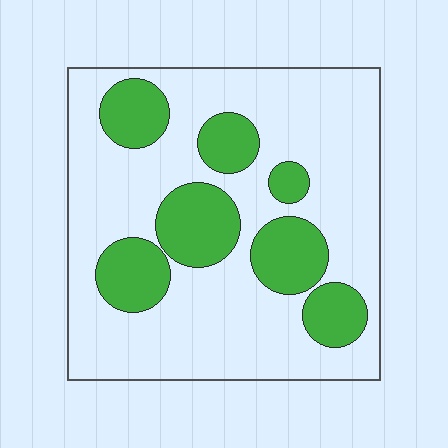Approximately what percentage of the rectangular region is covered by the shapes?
Approximately 25%.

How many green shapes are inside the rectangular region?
7.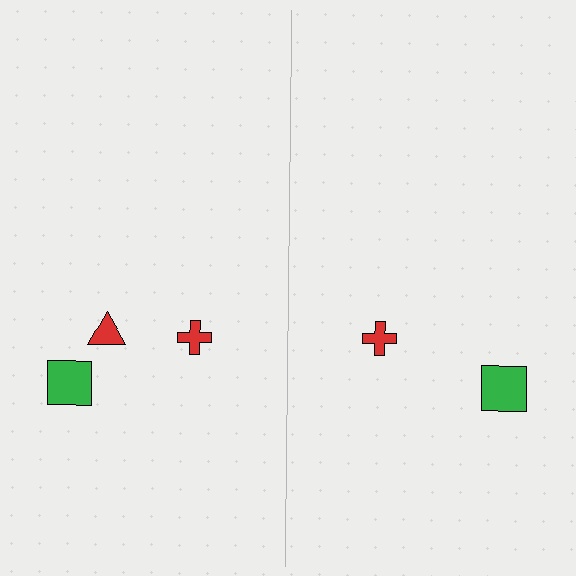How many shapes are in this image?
There are 5 shapes in this image.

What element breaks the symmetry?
A red triangle is missing from the right side.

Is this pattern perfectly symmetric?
No, the pattern is not perfectly symmetric. A red triangle is missing from the right side.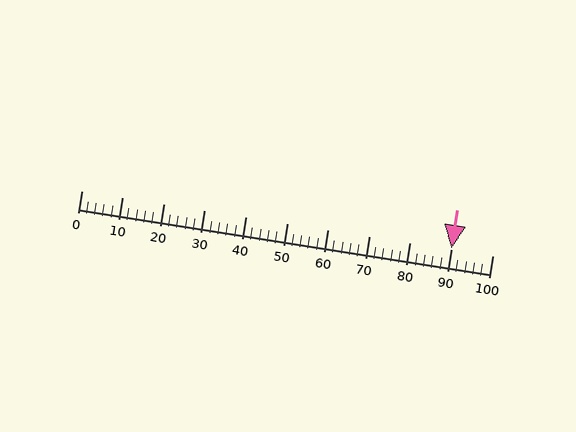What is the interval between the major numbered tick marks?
The major tick marks are spaced 10 units apart.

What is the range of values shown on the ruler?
The ruler shows values from 0 to 100.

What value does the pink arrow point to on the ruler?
The pink arrow points to approximately 90.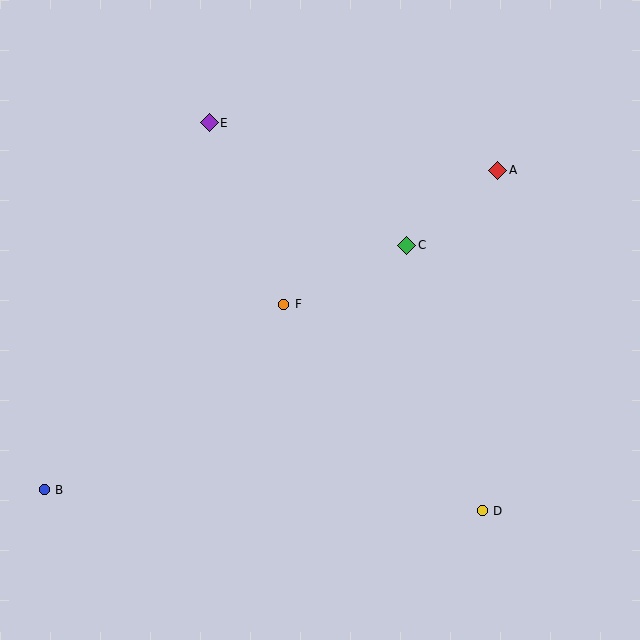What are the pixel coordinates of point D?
Point D is at (482, 511).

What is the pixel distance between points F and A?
The distance between F and A is 253 pixels.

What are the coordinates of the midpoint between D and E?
The midpoint between D and E is at (346, 317).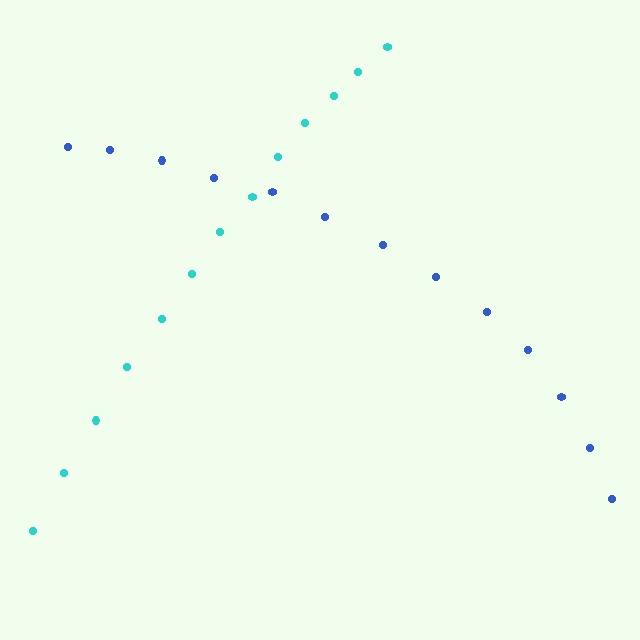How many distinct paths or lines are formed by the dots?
There are 2 distinct paths.